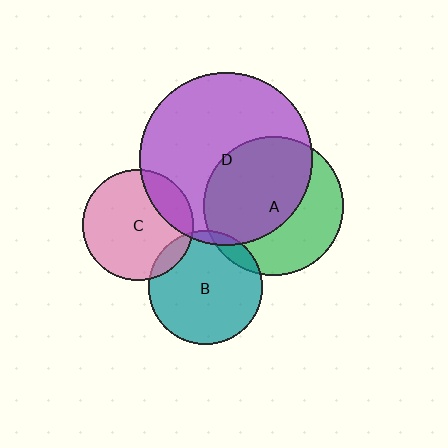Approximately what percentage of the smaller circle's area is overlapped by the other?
Approximately 10%.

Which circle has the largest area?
Circle D (purple).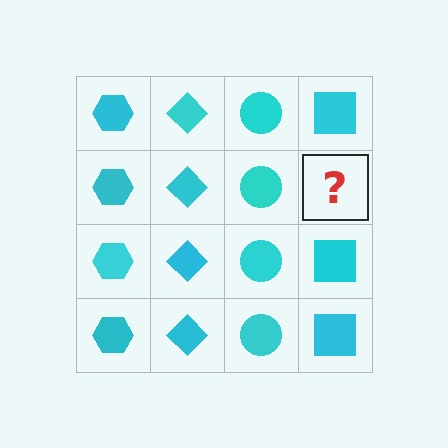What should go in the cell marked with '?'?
The missing cell should contain a cyan square.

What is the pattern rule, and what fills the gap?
The rule is that each column has a consistent shape. The gap should be filled with a cyan square.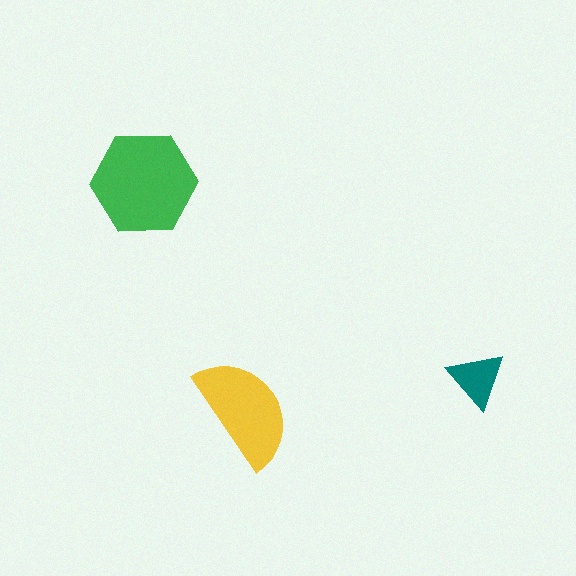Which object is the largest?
The green hexagon.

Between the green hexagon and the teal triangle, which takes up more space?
The green hexagon.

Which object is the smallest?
The teal triangle.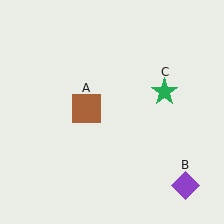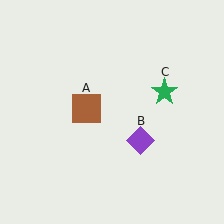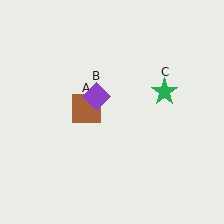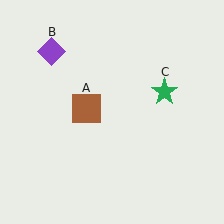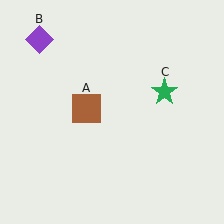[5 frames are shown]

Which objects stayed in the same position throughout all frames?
Brown square (object A) and green star (object C) remained stationary.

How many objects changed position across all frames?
1 object changed position: purple diamond (object B).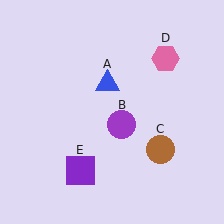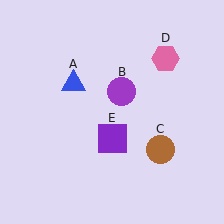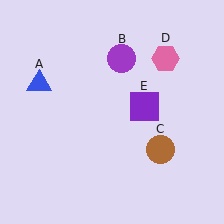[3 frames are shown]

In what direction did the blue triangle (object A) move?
The blue triangle (object A) moved left.